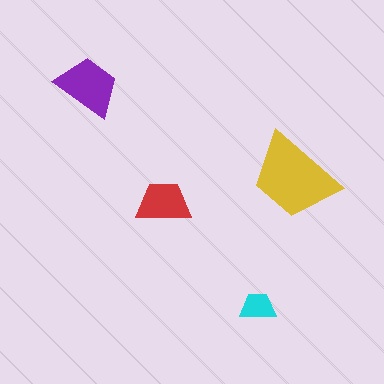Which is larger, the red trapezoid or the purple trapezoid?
The purple one.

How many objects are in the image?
There are 4 objects in the image.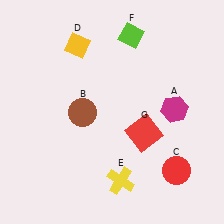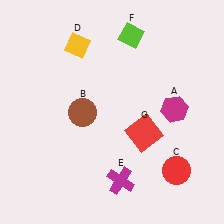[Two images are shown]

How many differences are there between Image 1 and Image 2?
There is 1 difference between the two images.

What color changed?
The cross (E) changed from yellow in Image 1 to magenta in Image 2.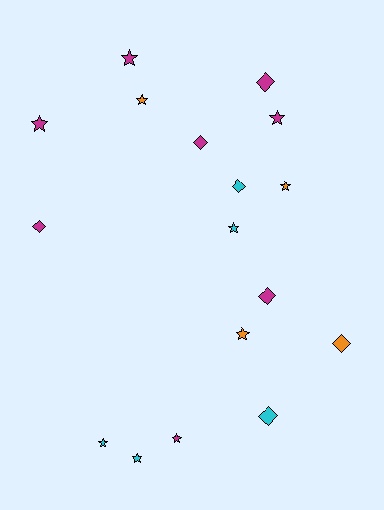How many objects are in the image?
There are 17 objects.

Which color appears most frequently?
Magenta, with 8 objects.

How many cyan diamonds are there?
There are 2 cyan diamonds.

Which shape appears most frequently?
Star, with 10 objects.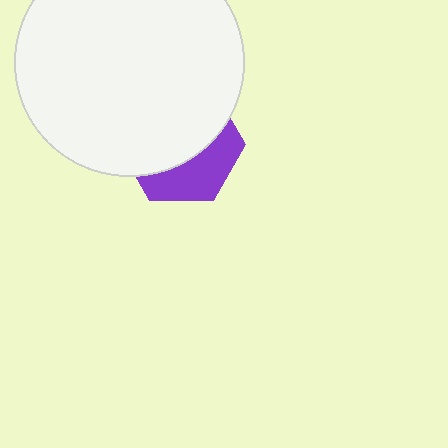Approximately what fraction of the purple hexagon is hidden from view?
Roughly 63% of the purple hexagon is hidden behind the white circle.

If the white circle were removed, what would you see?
You would see the complete purple hexagon.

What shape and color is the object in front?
The object in front is a white circle.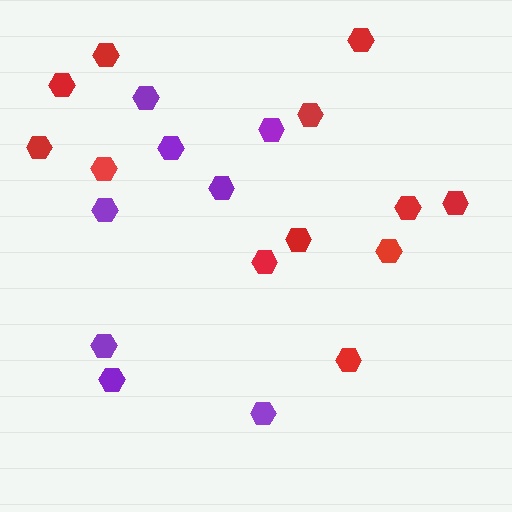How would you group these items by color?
There are 2 groups: one group of red hexagons (12) and one group of purple hexagons (8).